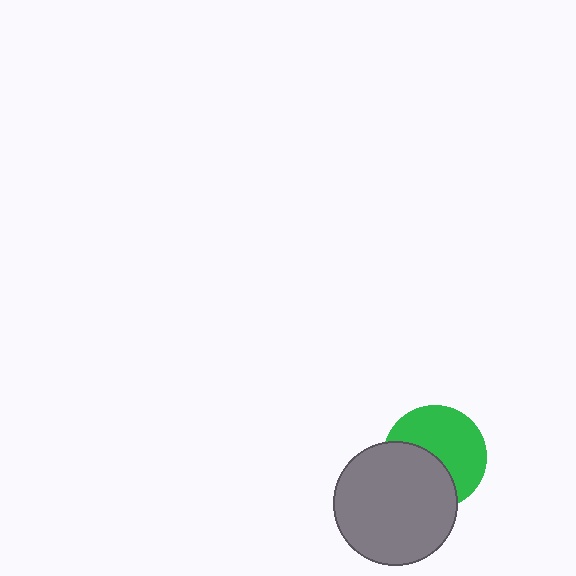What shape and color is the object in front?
The object in front is a gray circle.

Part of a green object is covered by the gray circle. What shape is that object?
It is a circle.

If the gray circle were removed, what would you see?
You would see the complete green circle.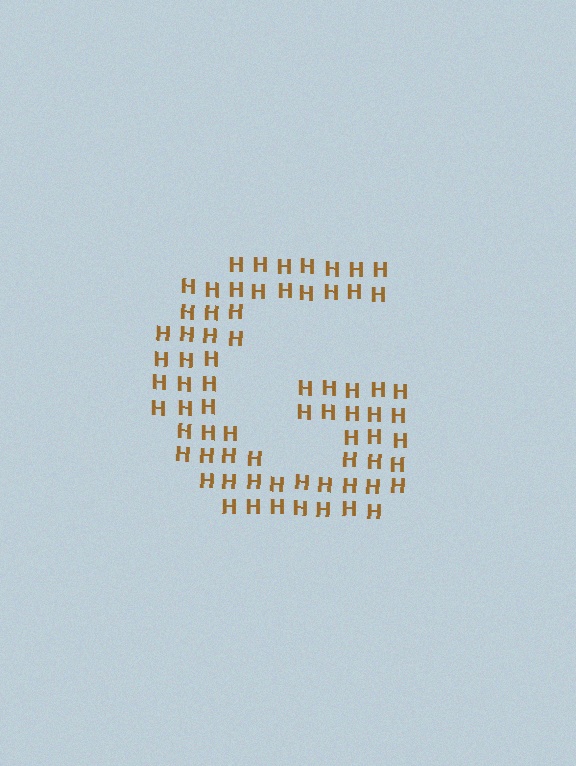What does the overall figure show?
The overall figure shows the letter G.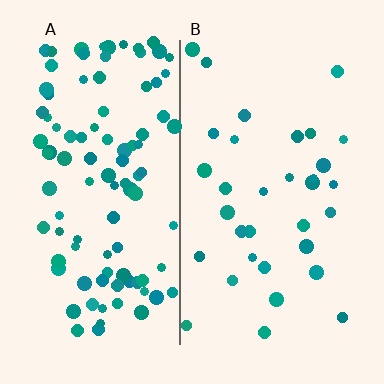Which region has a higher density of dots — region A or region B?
A (the left).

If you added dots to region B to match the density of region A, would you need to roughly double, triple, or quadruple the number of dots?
Approximately triple.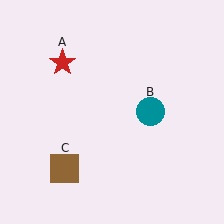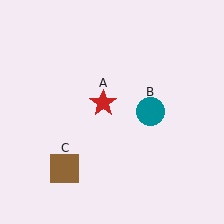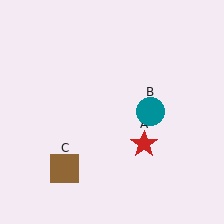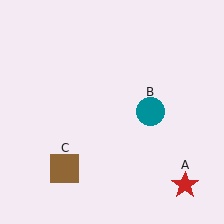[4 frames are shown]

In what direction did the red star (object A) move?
The red star (object A) moved down and to the right.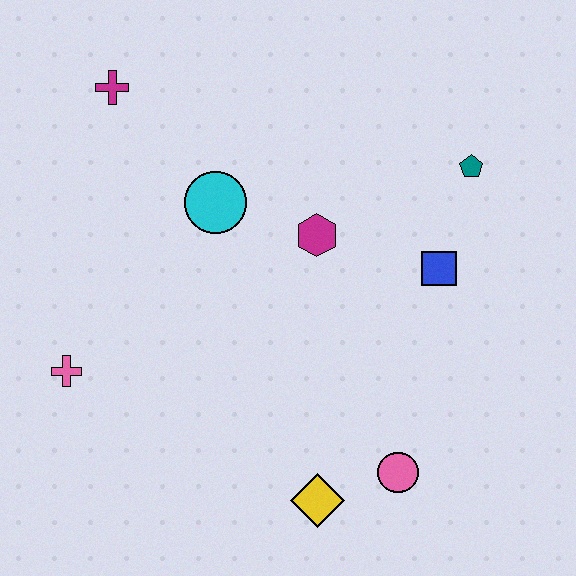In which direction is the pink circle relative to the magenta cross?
The pink circle is below the magenta cross.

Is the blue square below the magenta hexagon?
Yes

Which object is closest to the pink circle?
The yellow diamond is closest to the pink circle.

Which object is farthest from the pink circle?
The magenta cross is farthest from the pink circle.